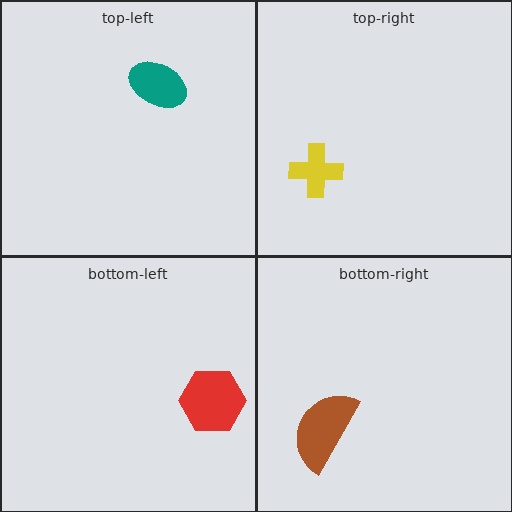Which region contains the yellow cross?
The top-right region.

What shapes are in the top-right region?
The yellow cross.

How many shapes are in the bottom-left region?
1.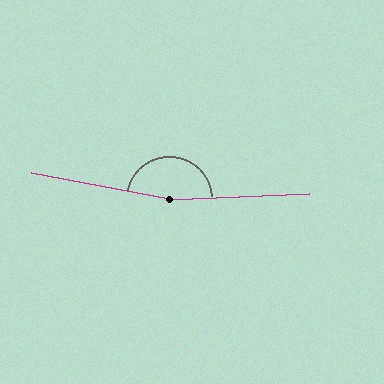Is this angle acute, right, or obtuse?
It is obtuse.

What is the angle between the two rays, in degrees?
Approximately 167 degrees.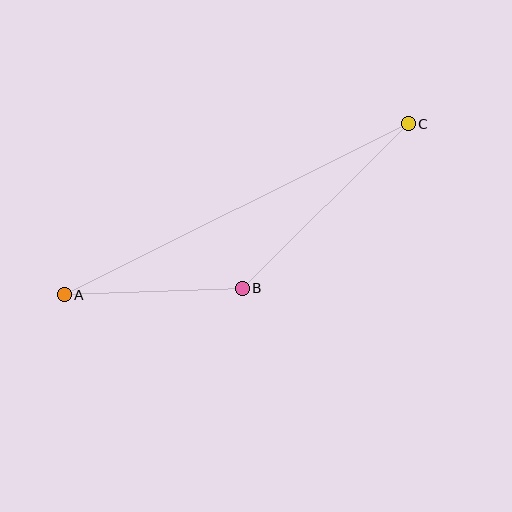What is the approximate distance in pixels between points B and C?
The distance between B and C is approximately 234 pixels.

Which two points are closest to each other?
Points A and B are closest to each other.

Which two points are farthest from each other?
Points A and C are farthest from each other.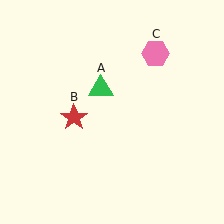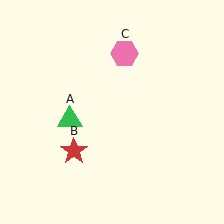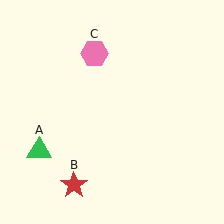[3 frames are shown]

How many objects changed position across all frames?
3 objects changed position: green triangle (object A), red star (object B), pink hexagon (object C).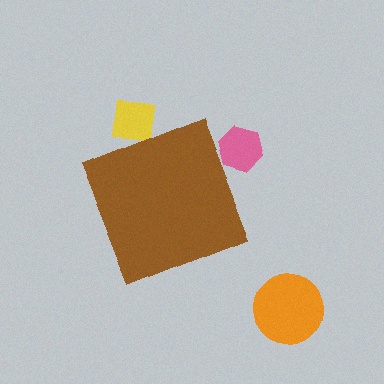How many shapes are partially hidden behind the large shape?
2 shapes are partially hidden.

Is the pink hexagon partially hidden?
Yes, the pink hexagon is partially hidden behind the brown diamond.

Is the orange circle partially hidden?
No, the orange circle is fully visible.